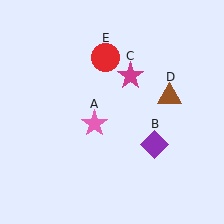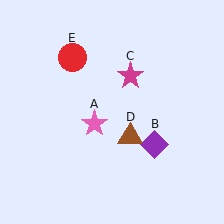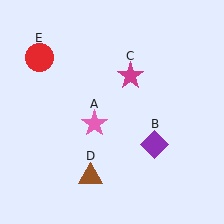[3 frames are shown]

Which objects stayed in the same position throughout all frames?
Pink star (object A) and purple diamond (object B) and magenta star (object C) remained stationary.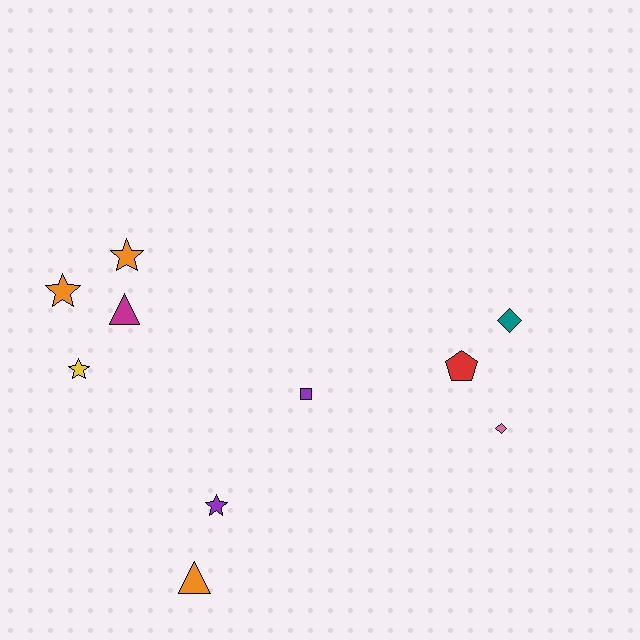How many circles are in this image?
There are no circles.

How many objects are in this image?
There are 10 objects.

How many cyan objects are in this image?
There are no cyan objects.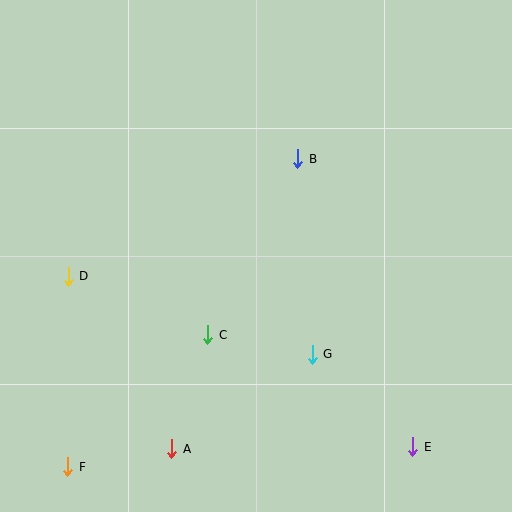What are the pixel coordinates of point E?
Point E is at (413, 447).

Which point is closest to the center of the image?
Point C at (208, 335) is closest to the center.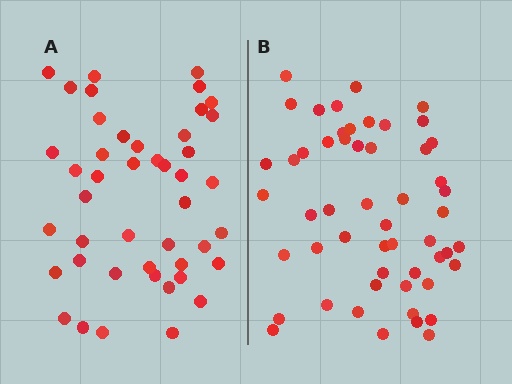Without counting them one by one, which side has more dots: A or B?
Region B (the right region) has more dots.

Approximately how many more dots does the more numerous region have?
Region B has roughly 8 or so more dots than region A.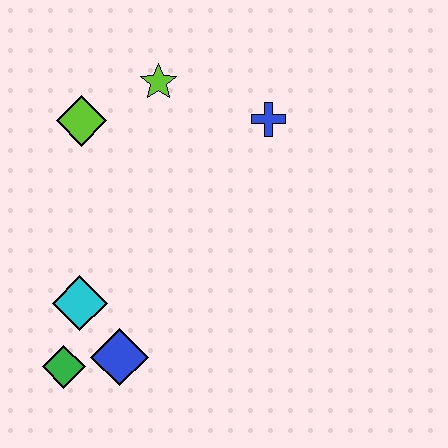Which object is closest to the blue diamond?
The green diamond is closest to the blue diamond.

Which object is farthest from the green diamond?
The blue cross is farthest from the green diamond.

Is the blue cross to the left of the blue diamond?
No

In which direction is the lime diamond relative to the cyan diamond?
The lime diamond is above the cyan diamond.